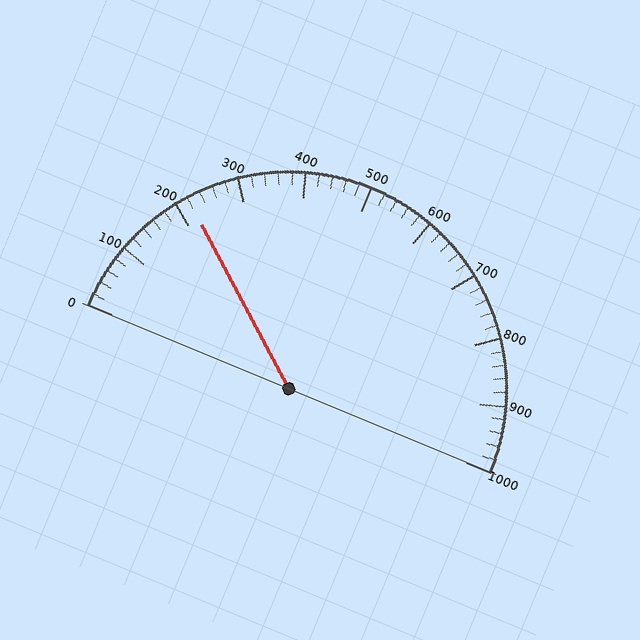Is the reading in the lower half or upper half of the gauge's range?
The reading is in the lower half of the range (0 to 1000).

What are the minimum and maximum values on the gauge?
The gauge ranges from 0 to 1000.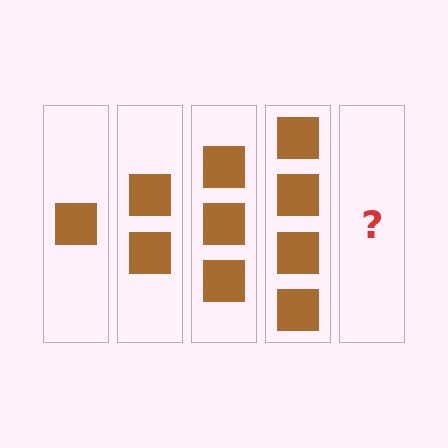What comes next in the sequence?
The next element should be 5 squares.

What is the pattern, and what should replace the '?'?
The pattern is that each step adds one more square. The '?' should be 5 squares.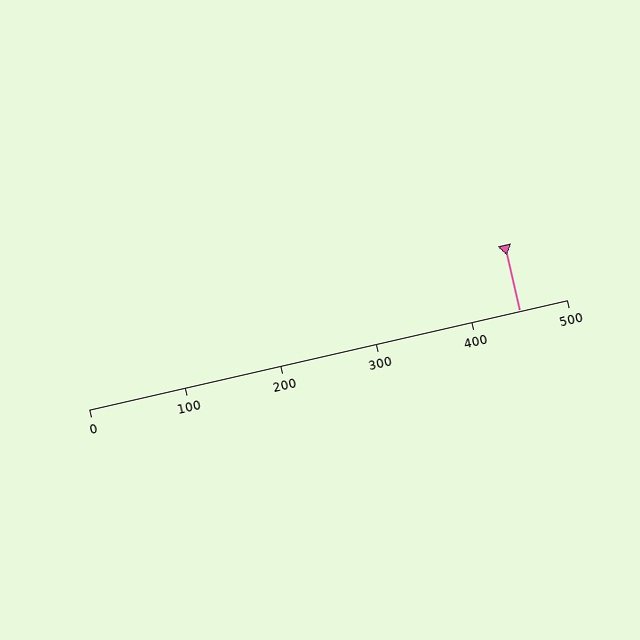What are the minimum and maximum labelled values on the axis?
The axis runs from 0 to 500.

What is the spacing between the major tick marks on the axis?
The major ticks are spaced 100 apart.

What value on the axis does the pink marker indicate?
The marker indicates approximately 450.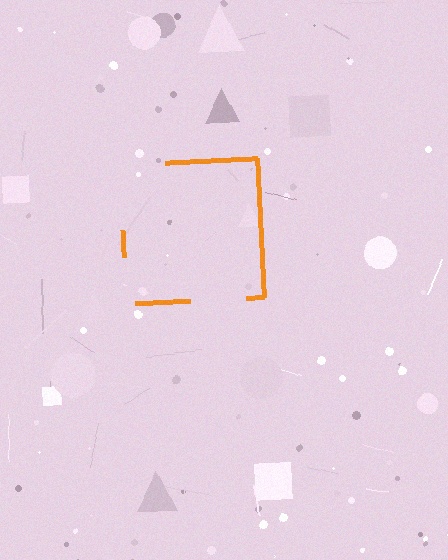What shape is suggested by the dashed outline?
The dashed outline suggests a square.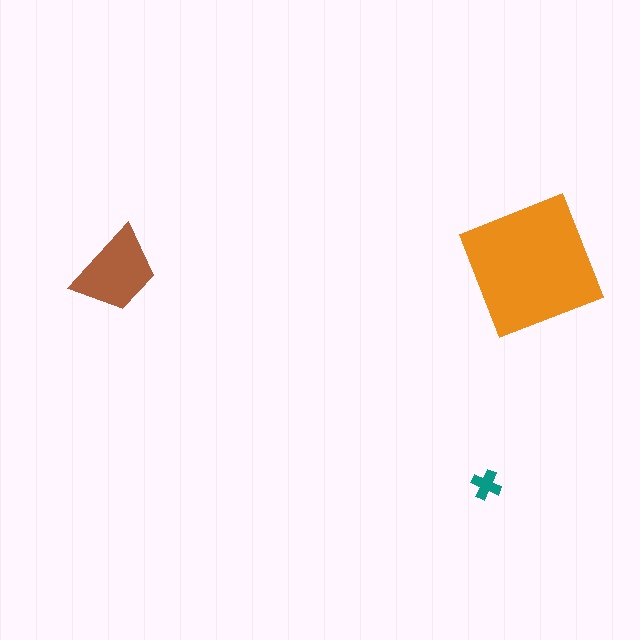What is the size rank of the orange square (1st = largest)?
1st.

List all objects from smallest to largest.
The teal cross, the brown trapezoid, the orange square.